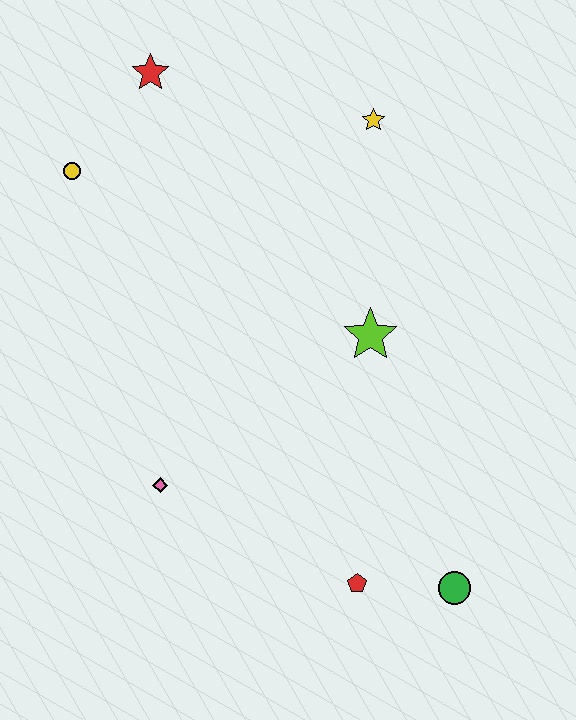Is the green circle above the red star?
No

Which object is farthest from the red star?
The green circle is farthest from the red star.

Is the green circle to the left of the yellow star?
No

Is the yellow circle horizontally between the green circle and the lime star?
No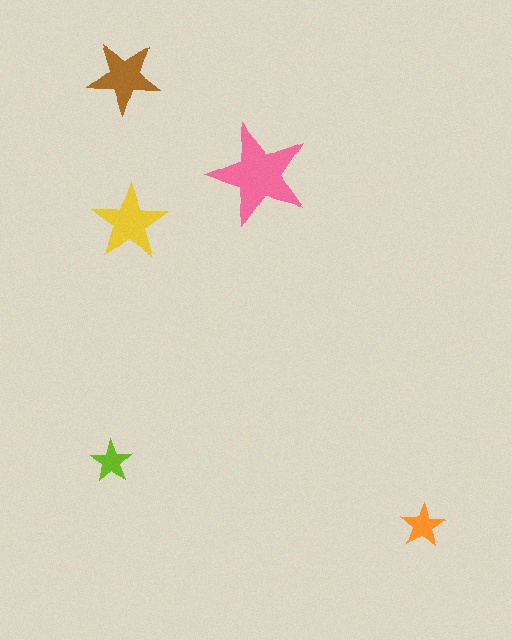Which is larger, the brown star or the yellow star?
The yellow one.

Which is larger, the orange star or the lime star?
The orange one.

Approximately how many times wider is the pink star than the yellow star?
About 1.5 times wider.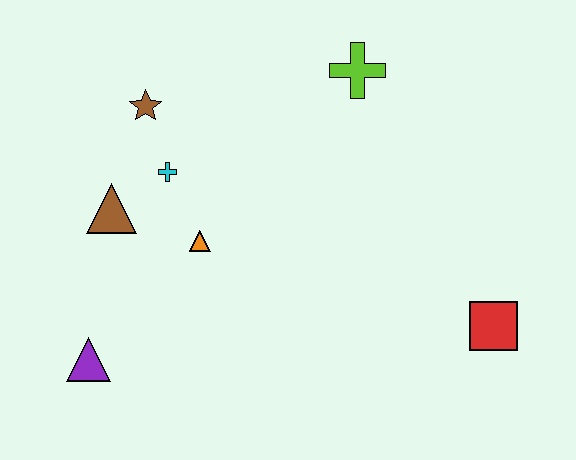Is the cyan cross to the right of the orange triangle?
No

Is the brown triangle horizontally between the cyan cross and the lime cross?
No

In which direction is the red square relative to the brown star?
The red square is to the right of the brown star.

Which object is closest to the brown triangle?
The cyan cross is closest to the brown triangle.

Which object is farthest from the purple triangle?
The red square is farthest from the purple triangle.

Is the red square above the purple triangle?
Yes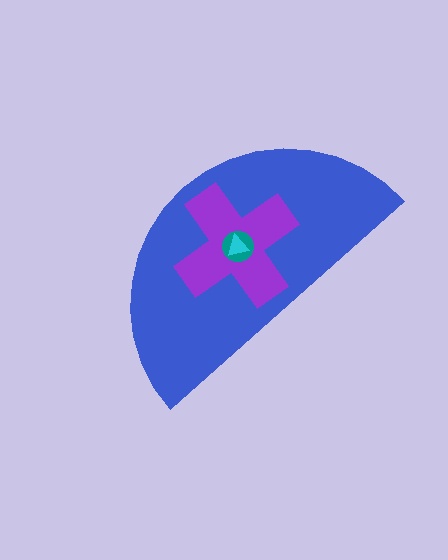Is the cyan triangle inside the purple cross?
Yes.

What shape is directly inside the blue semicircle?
The purple cross.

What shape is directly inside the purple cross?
The teal circle.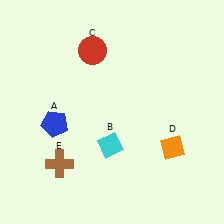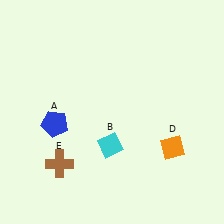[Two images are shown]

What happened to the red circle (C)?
The red circle (C) was removed in Image 2. It was in the top-left area of Image 1.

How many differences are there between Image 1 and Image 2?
There is 1 difference between the two images.